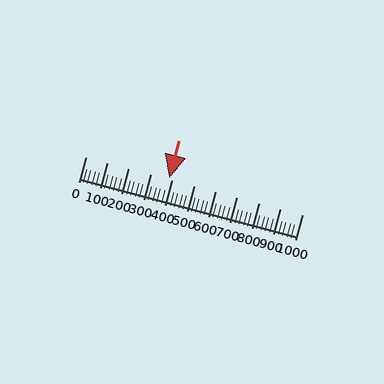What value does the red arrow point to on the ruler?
The red arrow points to approximately 387.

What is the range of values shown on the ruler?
The ruler shows values from 0 to 1000.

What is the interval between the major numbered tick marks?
The major tick marks are spaced 100 units apart.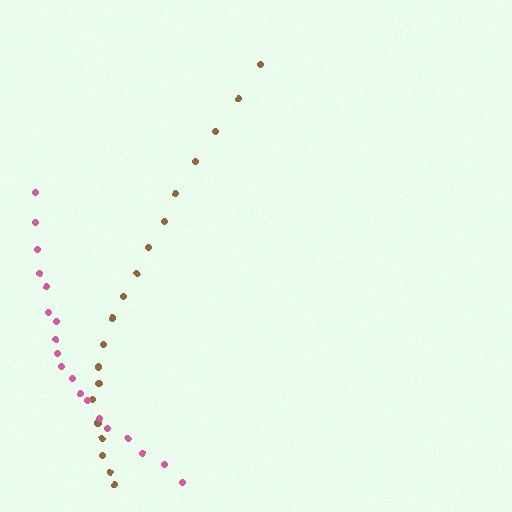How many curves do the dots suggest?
There are 2 distinct paths.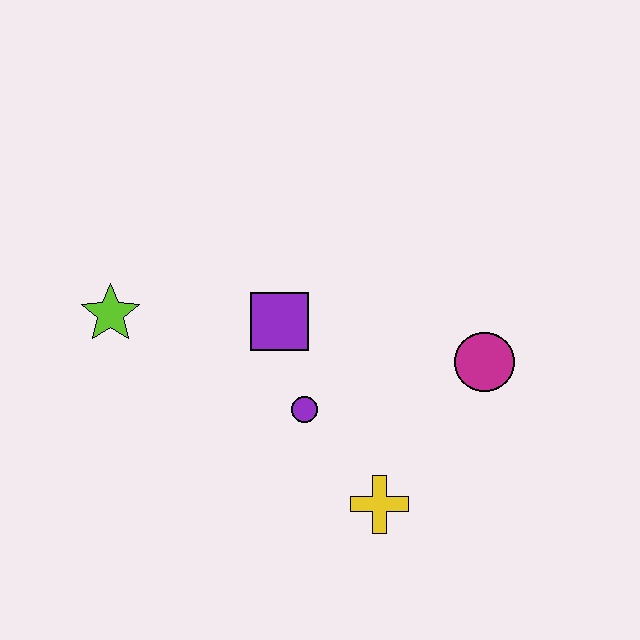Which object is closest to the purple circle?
The purple square is closest to the purple circle.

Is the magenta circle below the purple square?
Yes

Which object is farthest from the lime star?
The magenta circle is farthest from the lime star.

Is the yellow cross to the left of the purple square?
No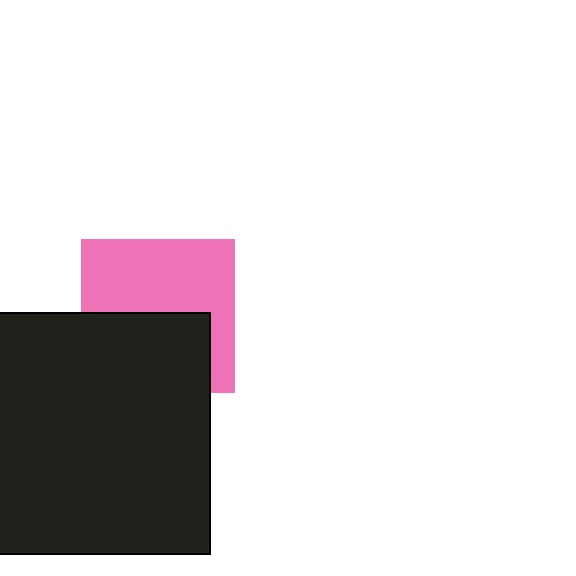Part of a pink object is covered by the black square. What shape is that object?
It is a square.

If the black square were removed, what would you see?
You would see the complete pink square.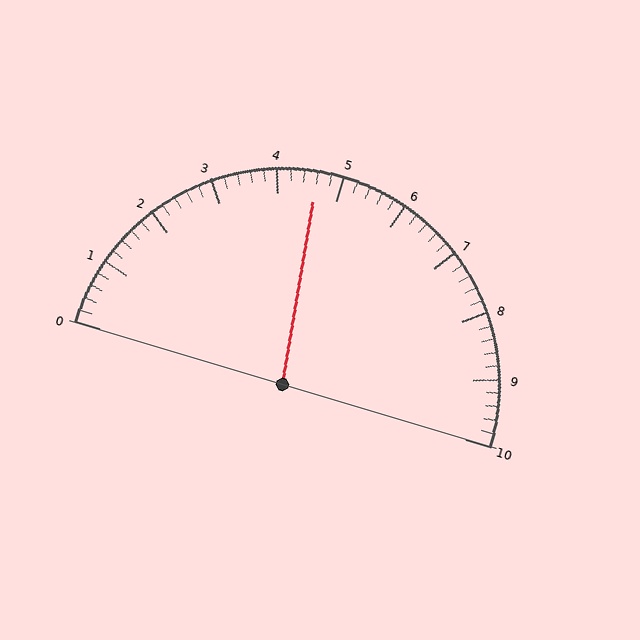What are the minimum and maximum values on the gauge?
The gauge ranges from 0 to 10.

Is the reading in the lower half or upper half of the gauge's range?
The reading is in the lower half of the range (0 to 10).